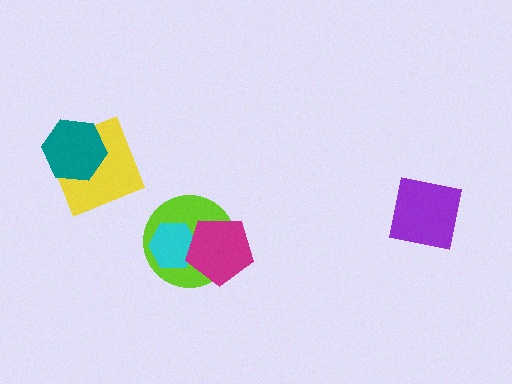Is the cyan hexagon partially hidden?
Yes, it is partially covered by another shape.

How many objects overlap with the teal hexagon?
1 object overlaps with the teal hexagon.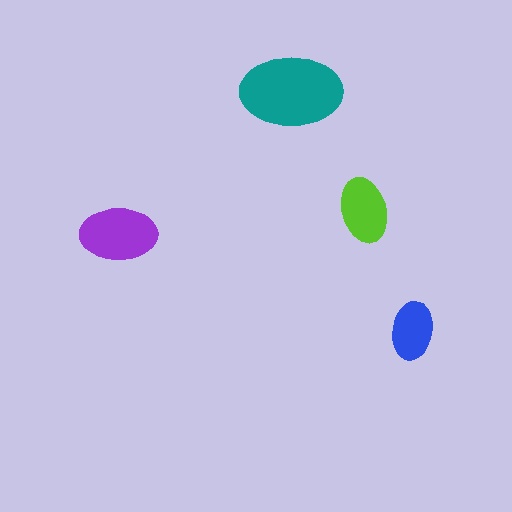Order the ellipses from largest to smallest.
the teal one, the purple one, the lime one, the blue one.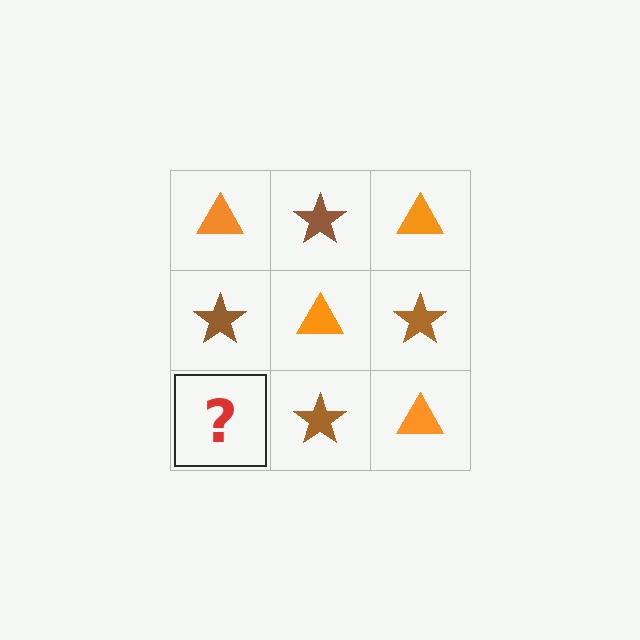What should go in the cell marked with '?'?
The missing cell should contain an orange triangle.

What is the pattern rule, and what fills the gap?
The rule is that it alternates orange triangle and brown star in a checkerboard pattern. The gap should be filled with an orange triangle.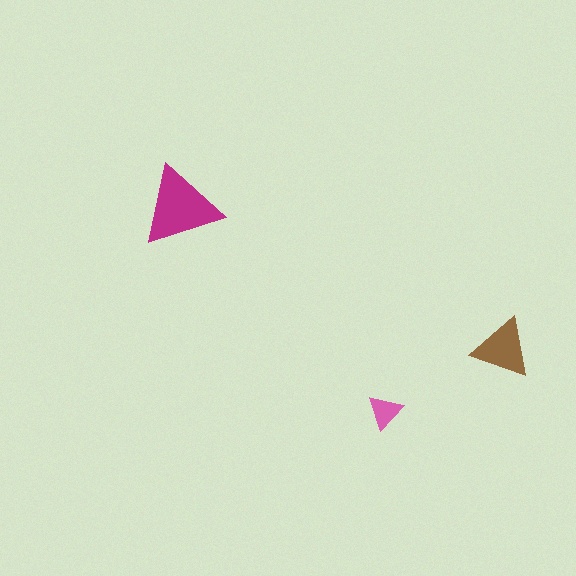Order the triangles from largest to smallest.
the magenta one, the brown one, the pink one.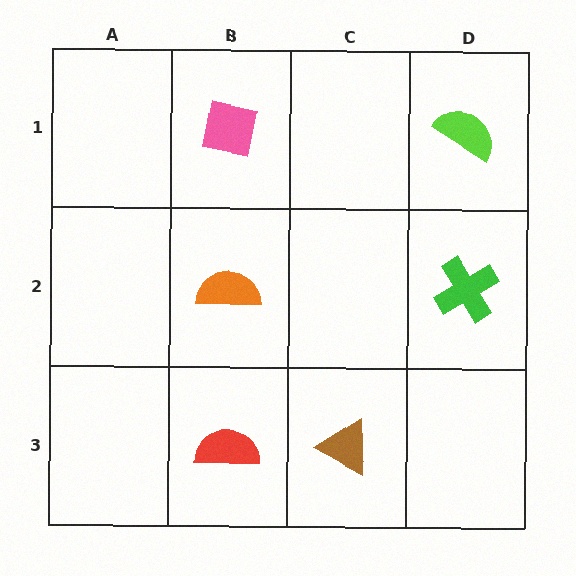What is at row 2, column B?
An orange semicircle.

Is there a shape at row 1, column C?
No, that cell is empty.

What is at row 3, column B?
A red semicircle.